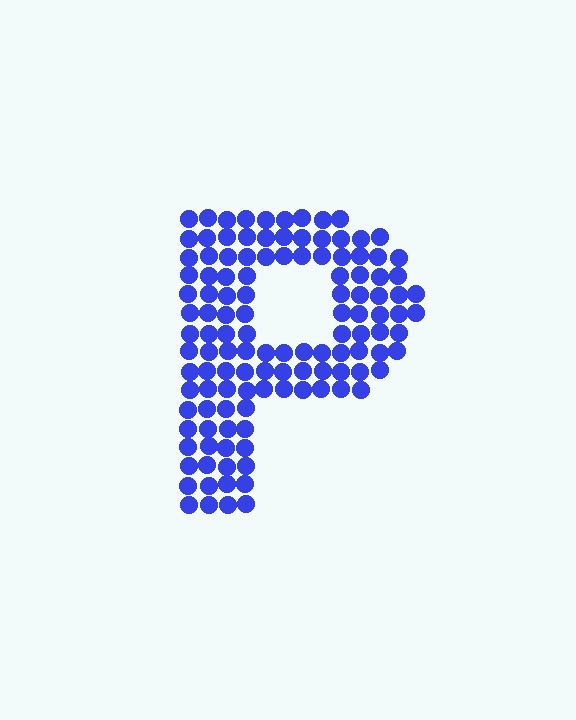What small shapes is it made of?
It is made of small circles.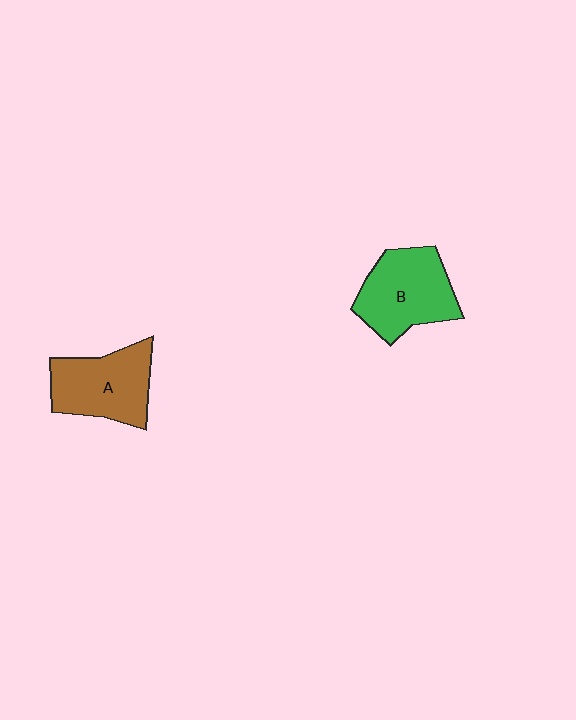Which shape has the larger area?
Shape B (green).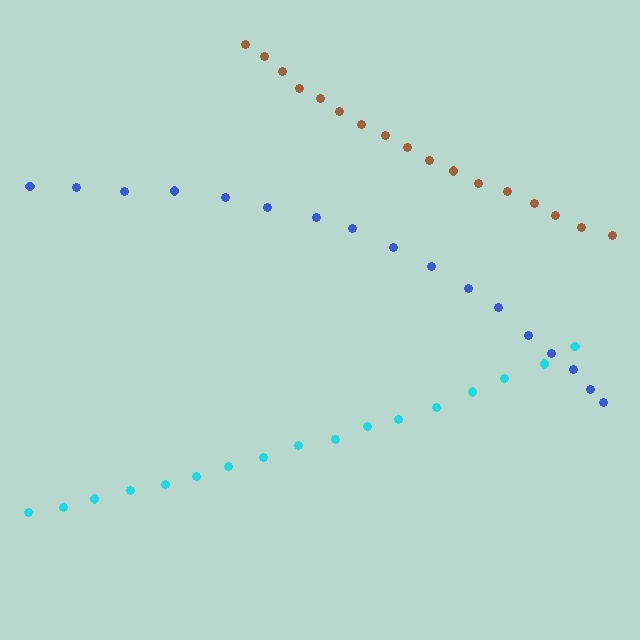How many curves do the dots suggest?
There are 3 distinct paths.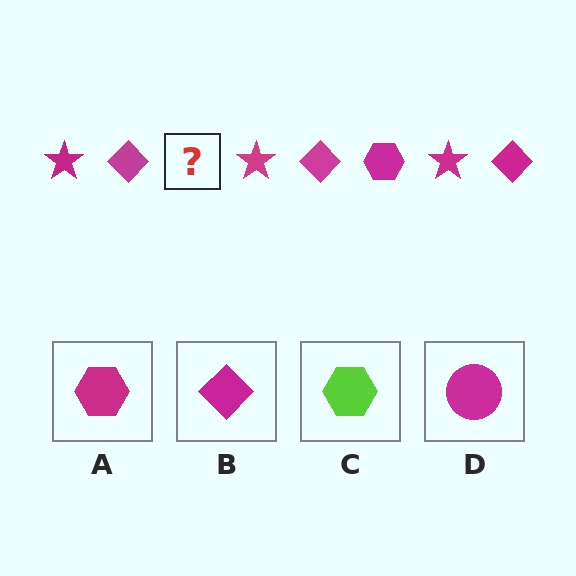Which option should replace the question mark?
Option A.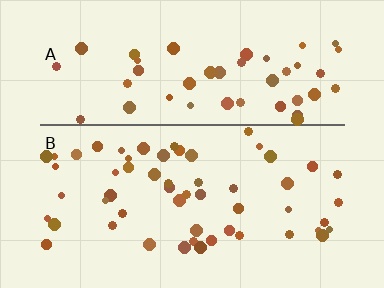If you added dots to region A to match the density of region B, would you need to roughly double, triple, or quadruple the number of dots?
Approximately double.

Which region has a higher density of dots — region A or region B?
B (the bottom).